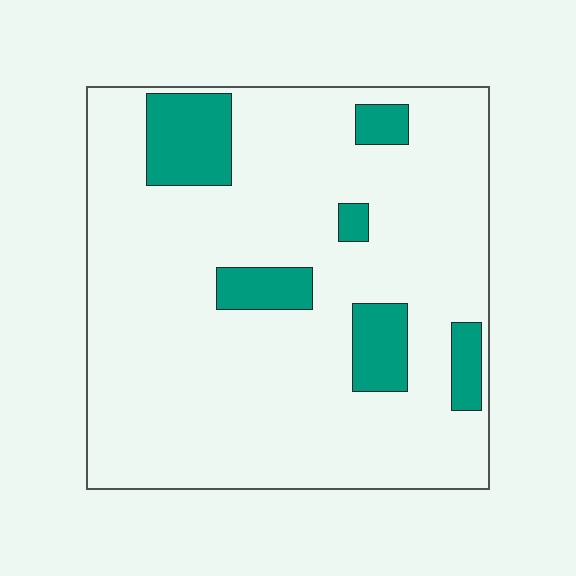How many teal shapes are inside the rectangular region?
6.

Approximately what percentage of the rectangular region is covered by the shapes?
Approximately 15%.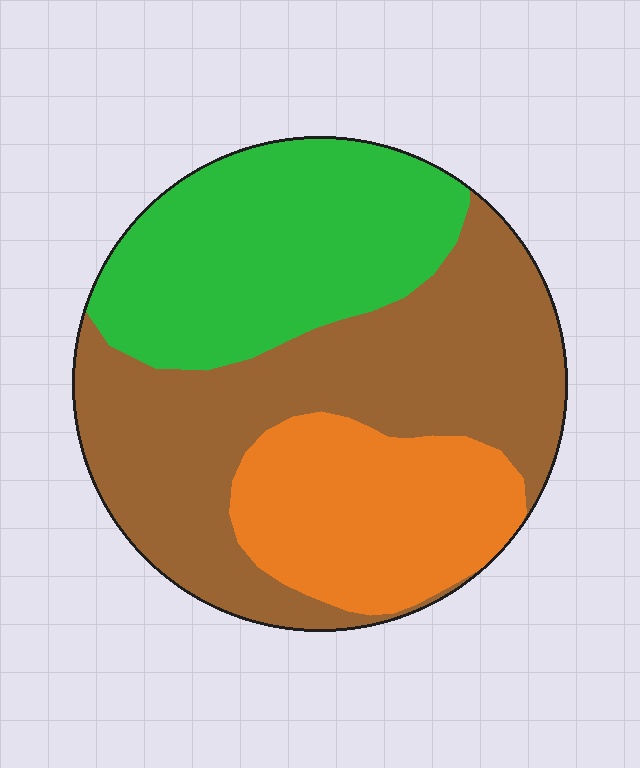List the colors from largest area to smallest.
From largest to smallest: brown, green, orange.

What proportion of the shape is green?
Green takes up between a sixth and a third of the shape.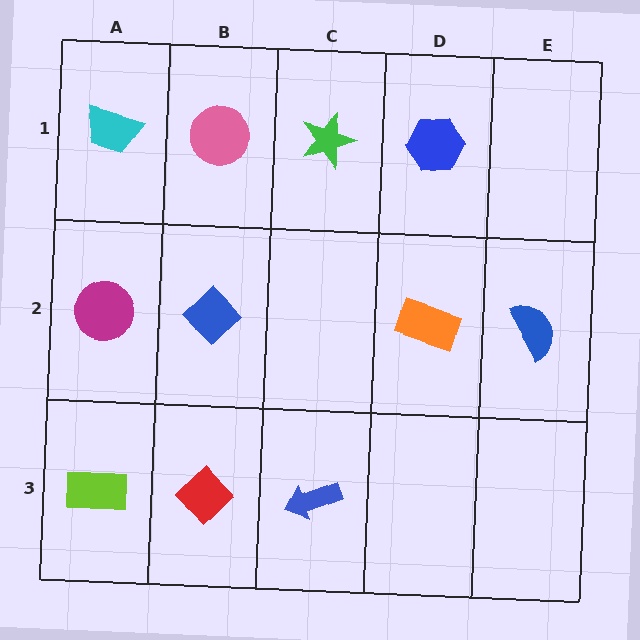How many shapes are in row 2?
4 shapes.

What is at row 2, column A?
A magenta circle.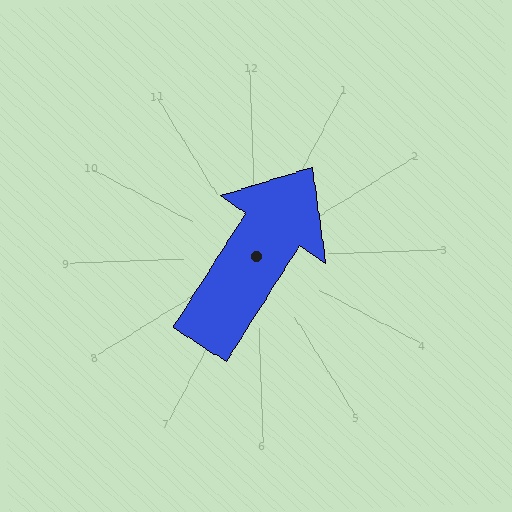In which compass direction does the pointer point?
Northeast.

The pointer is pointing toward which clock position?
Roughly 1 o'clock.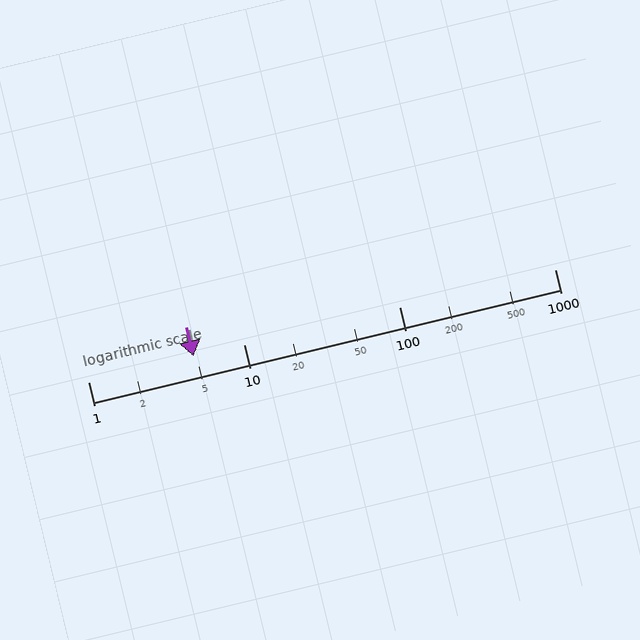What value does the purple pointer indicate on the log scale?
The pointer indicates approximately 4.8.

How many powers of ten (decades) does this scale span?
The scale spans 3 decades, from 1 to 1000.